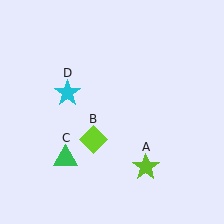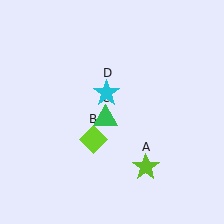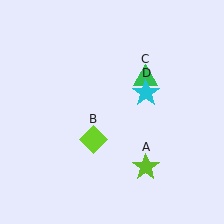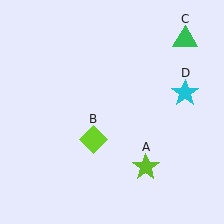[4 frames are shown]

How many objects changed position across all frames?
2 objects changed position: green triangle (object C), cyan star (object D).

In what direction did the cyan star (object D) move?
The cyan star (object D) moved right.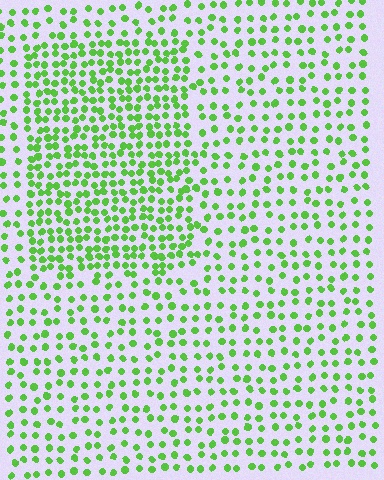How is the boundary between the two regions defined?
The boundary is defined by a change in element density (approximately 1.8x ratio). All elements are the same color, size, and shape.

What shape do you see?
I see a rectangle.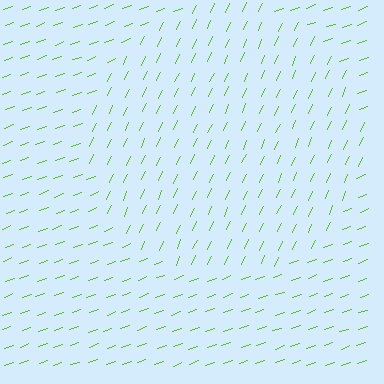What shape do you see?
I see a circle.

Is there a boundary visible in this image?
Yes, there is a texture boundary formed by a change in line orientation.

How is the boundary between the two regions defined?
The boundary is defined purely by a change in line orientation (approximately 45 degrees difference). All lines are the same color and thickness.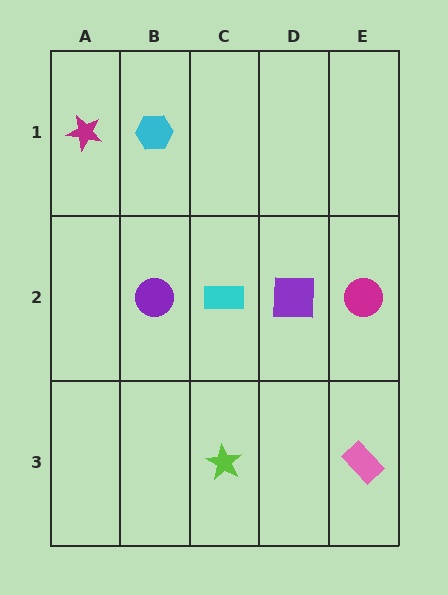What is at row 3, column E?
A pink rectangle.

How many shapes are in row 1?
2 shapes.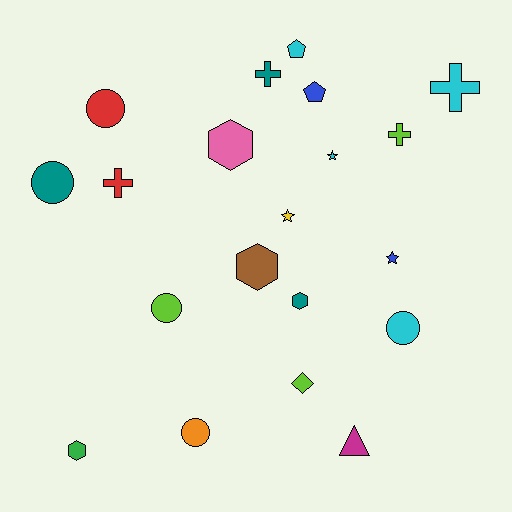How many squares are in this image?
There are no squares.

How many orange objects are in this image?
There is 1 orange object.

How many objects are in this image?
There are 20 objects.